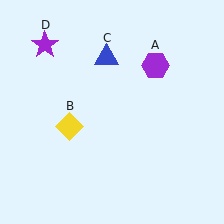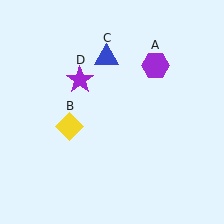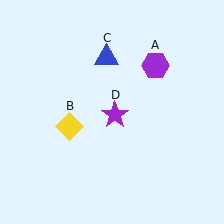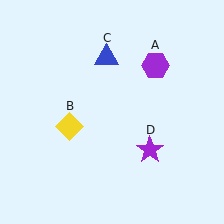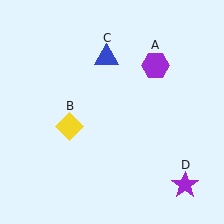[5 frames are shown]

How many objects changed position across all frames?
1 object changed position: purple star (object D).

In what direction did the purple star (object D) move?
The purple star (object D) moved down and to the right.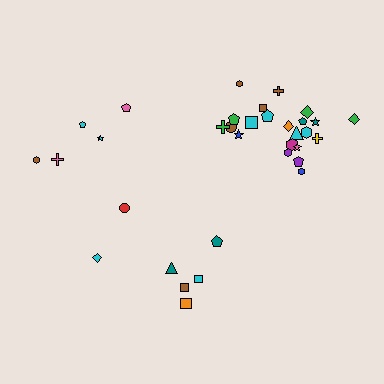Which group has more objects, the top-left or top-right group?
The top-right group.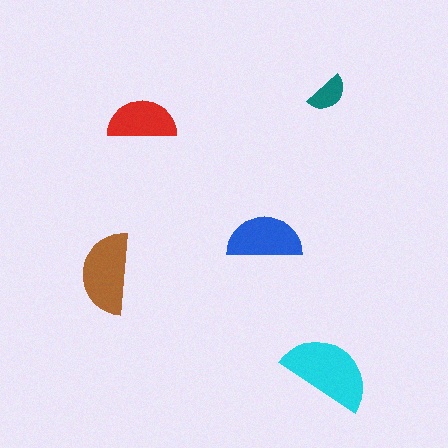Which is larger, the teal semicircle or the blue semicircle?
The blue one.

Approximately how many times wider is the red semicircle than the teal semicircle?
About 1.5 times wider.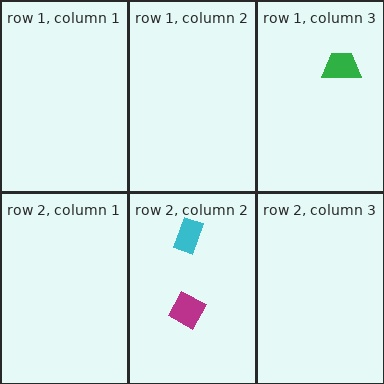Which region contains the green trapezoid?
The row 1, column 3 region.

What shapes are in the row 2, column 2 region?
The magenta square, the cyan rectangle.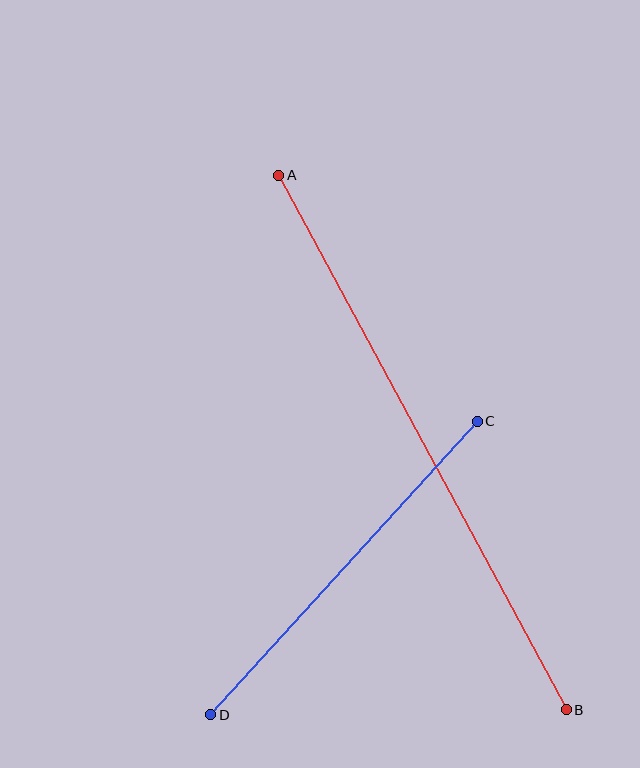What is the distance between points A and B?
The distance is approximately 607 pixels.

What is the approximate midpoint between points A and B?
The midpoint is at approximately (422, 442) pixels.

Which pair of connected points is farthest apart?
Points A and B are farthest apart.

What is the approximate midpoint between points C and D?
The midpoint is at approximately (344, 568) pixels.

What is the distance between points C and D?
The distance is approximately 397 pixels.